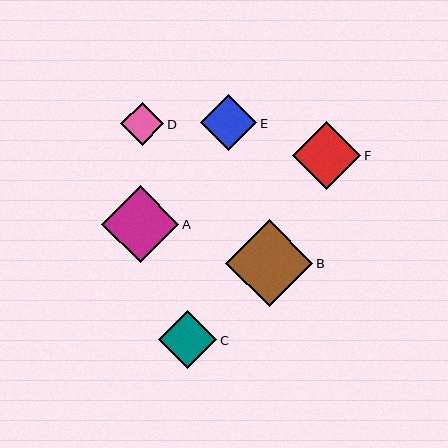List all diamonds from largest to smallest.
From largest to smallest: B, A, F, C, E, D.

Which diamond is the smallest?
Diamond D is the smallest with a size of approximately 43 pixels.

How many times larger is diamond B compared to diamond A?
Diamond B is approximately 1.1 times the size of diamond A.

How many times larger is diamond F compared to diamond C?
Diamond F is approximately 1.2 times the size of diamond C.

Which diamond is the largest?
Diamond B is the largest with a size of approximately 87 pixels.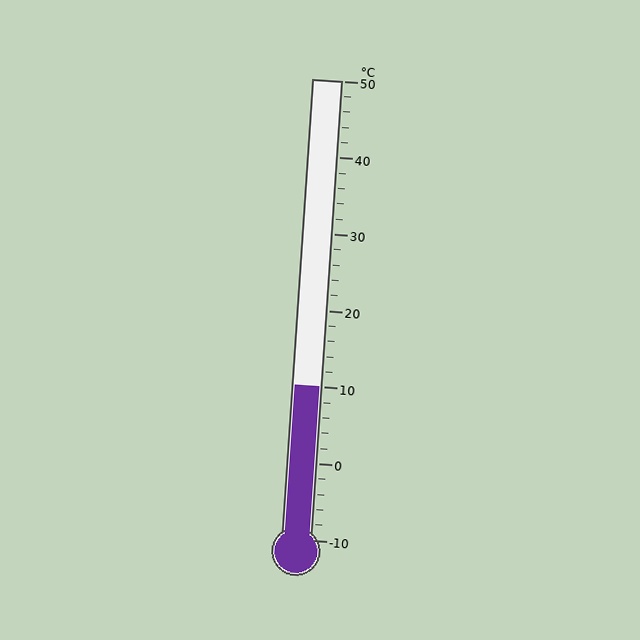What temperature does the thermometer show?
The thermometer shows approximately 10°C.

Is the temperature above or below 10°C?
The temperature is at 10°C.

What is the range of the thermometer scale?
The thermometer scale ranges from -10°C to 50°C.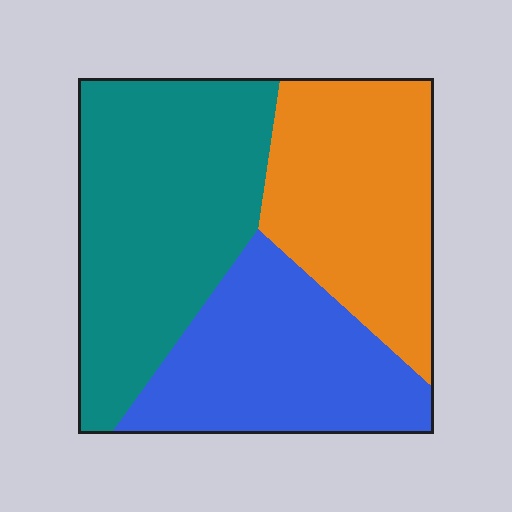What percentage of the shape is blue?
Blue takes up between a sixth and a third of the shape.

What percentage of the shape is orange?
Orange takes up about one third (1/3) of the shape.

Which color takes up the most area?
Teal, at roughly 40%.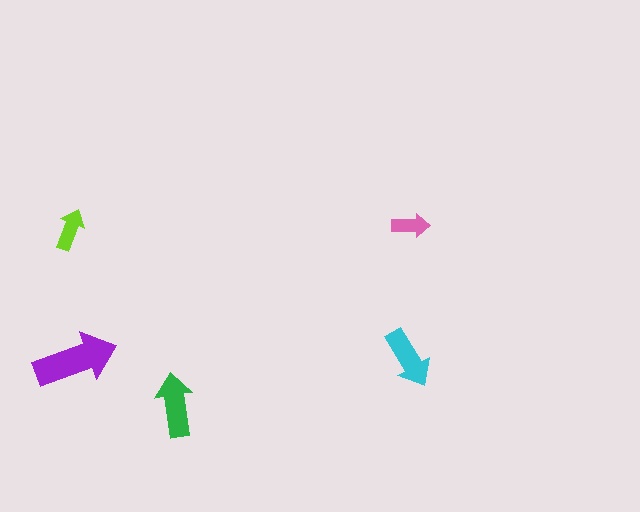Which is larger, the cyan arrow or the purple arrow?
The purple one.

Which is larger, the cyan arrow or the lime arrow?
The cyan one.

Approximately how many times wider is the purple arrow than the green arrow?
About 1.5 times wider.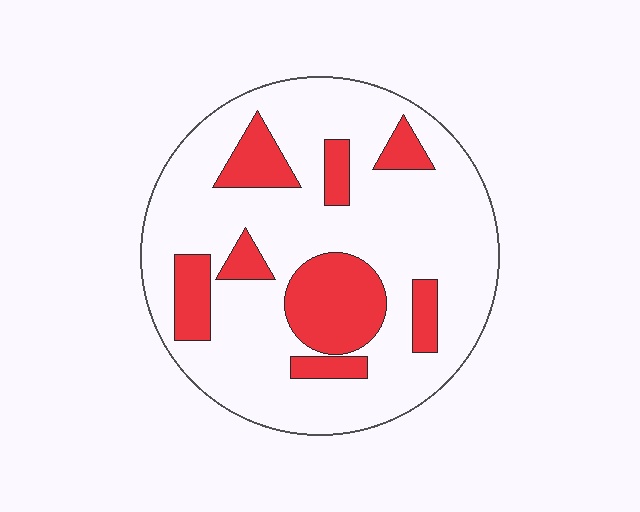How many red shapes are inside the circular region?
8.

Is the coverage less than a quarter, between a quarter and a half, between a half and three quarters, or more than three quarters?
Less than a quarter.